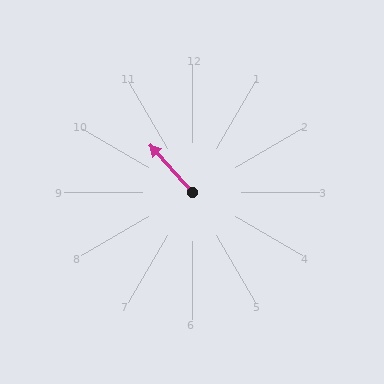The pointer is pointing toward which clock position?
Roughly 11 o'clock.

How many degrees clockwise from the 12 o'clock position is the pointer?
Approximately 318 degrees.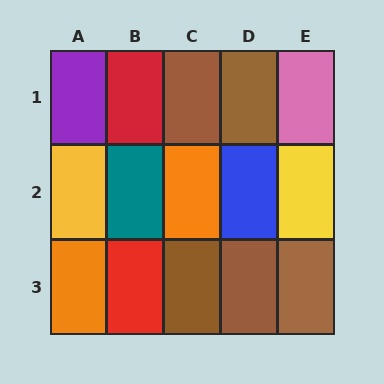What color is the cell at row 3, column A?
Orange.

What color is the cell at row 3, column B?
Red.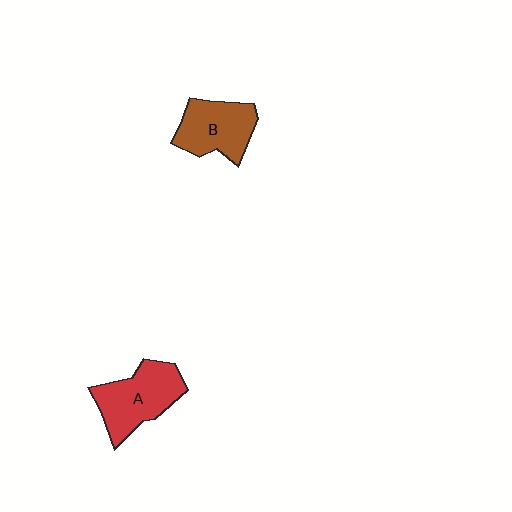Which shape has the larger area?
Shape A (red).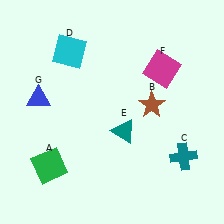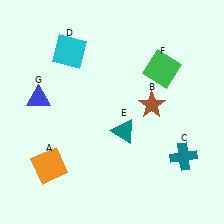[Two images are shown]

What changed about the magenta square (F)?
In Image 1, F is magenta. In Image 2, it changed to green.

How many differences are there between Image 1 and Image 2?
There are 2 differences between the two images.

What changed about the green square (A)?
In Image 1, A is green. In Image 2, it changed to orange.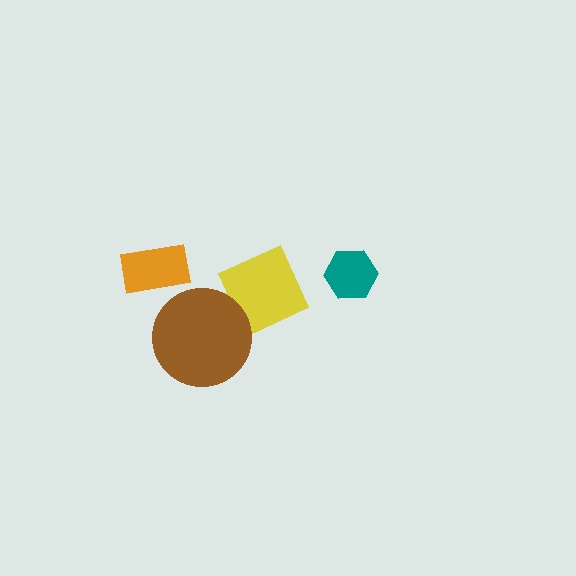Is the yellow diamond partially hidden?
Yes, it is partially covered by another shape.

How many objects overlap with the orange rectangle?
0 objects overlap with the orange rectangle.